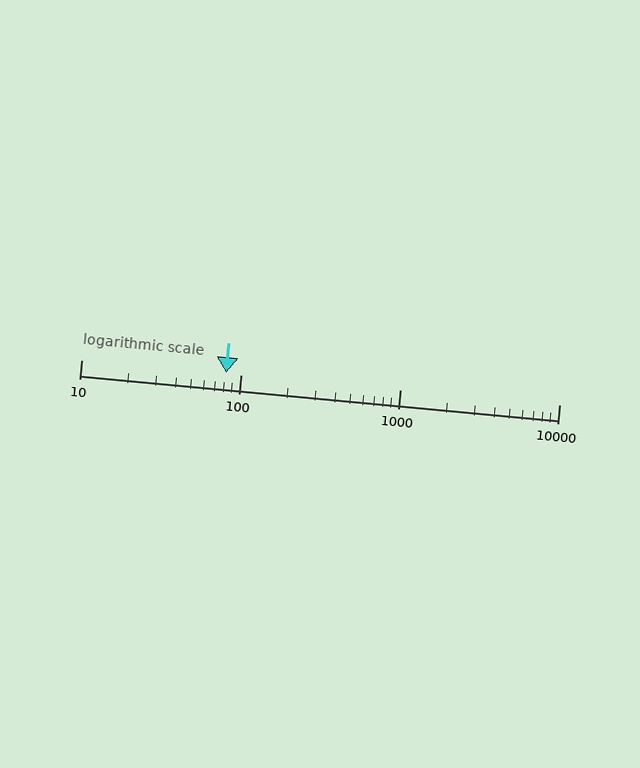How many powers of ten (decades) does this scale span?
The scale spans 3 decades, from 10 to 10000.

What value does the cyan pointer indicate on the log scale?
The pointer indicates approximately 81.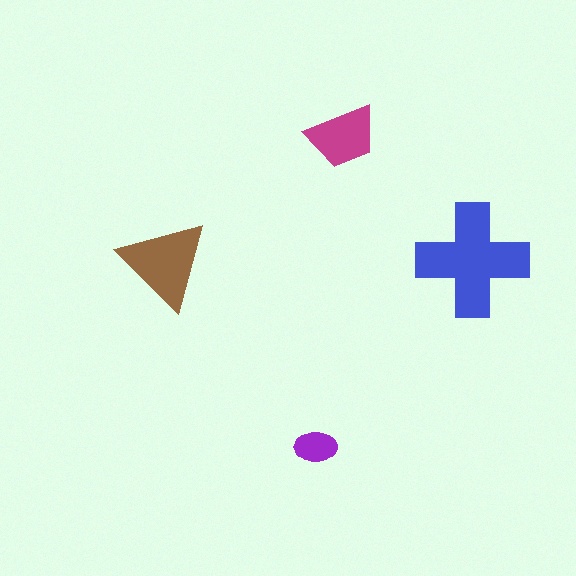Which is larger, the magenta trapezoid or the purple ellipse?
The magenta trapezoid.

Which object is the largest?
The blue cross.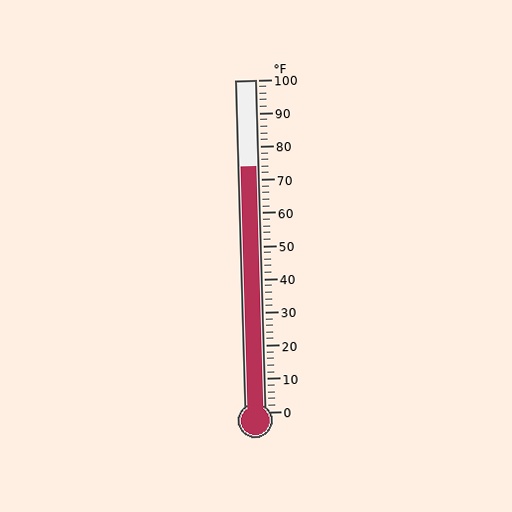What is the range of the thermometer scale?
The thermometer scale ranges from 0°F to 100°F.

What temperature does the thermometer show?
The thermometer shows approximately 74°F.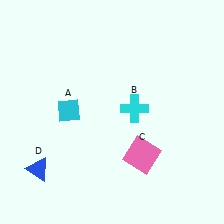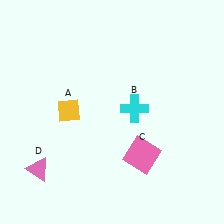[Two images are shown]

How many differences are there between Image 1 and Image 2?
There are 2 differences between the two images.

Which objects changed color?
A changed from cyan to yellow. D changed from blue to pink.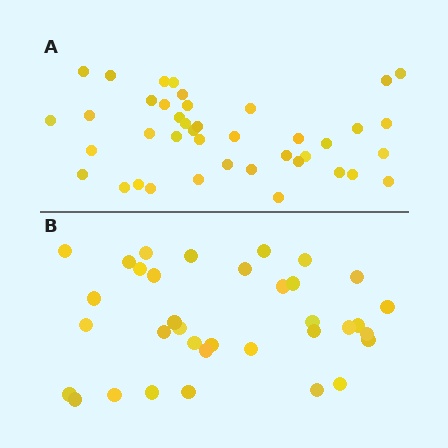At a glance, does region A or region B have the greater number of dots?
Region A (the top region) has more dots.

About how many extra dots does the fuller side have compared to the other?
Region A has about 6 more dots than region B.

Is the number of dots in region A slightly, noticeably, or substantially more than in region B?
Region A has only slightly more — the two regions are fairly close. The ratio is roughly 1.2 to 1.